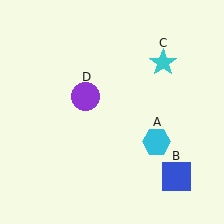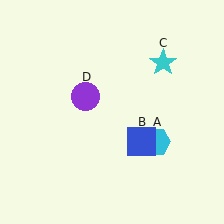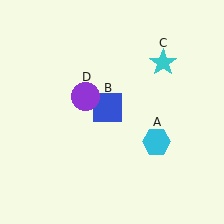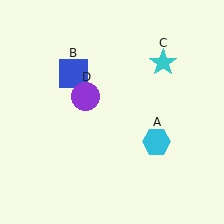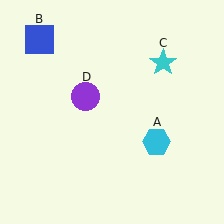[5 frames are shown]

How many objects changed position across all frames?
1 object changed position: blue square (object B).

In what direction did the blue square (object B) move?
The blue square (object B) moved up and to the left.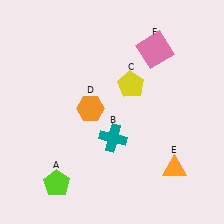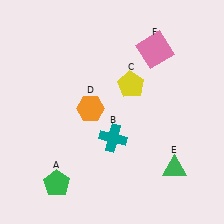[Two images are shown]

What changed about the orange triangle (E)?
In Image 1, E is orange. In Image 2, it changed to green.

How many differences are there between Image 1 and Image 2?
There are 2 differences between the two images.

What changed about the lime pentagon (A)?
In Image 1, A is lime. In Image 2, it changed to green.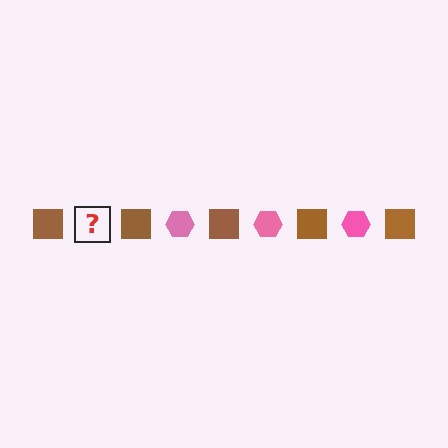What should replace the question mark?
The question mark should be replaced with a pink hexagon.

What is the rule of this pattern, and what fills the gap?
The rule is that the pattern alternates between brown square and pink hexagon. The gap should be filled with a pink hexagon.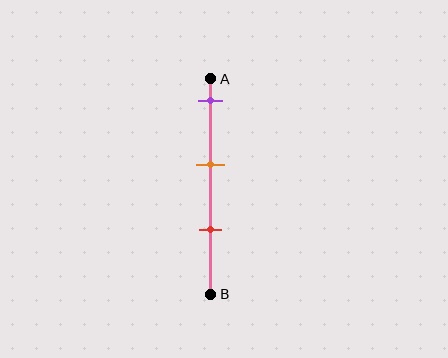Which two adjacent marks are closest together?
The orange and red marks are the closest adjacent pair.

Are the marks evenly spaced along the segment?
Yes, the marks are approximately evenly spaced.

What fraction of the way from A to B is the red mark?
The red mark is approximately 70% (0.7) of the way from A to B.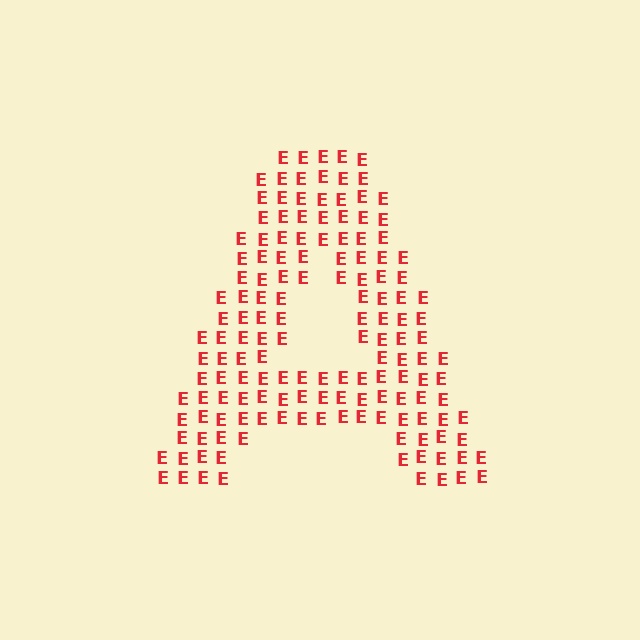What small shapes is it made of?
It is made of small letter E's.